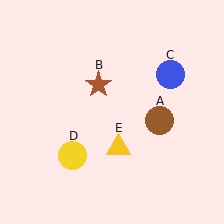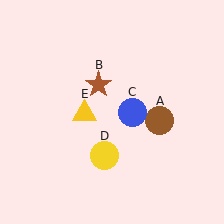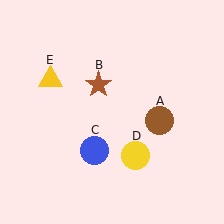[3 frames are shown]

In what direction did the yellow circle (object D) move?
The yellow circle (object D) moved right.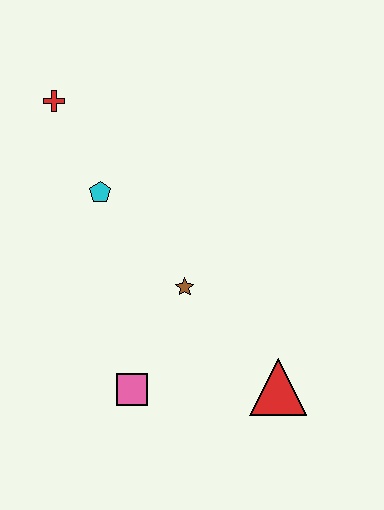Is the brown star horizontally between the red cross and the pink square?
No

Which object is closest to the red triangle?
The brown star is closest to the red triangle.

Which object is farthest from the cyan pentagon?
The red triangle is farthest from the cyan pentagon.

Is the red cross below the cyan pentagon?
No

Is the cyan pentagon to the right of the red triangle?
No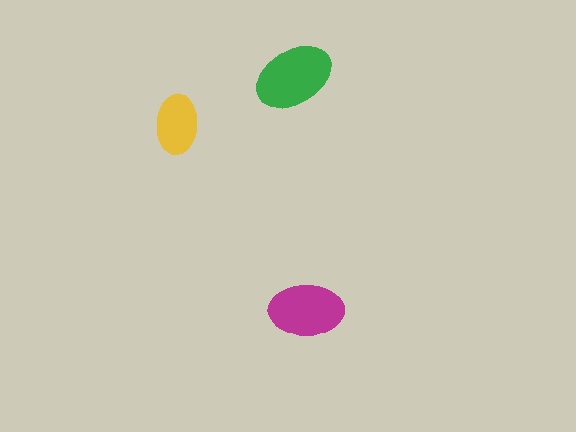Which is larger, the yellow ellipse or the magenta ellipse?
The magenta one.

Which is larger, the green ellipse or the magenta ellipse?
The green one.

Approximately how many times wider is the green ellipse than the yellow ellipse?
About 1.5 times wider.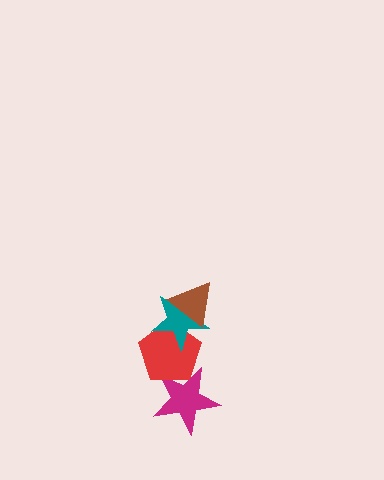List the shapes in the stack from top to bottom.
From top to bottom: the brown triangle, the teal star, the red pentagon, the magenta star.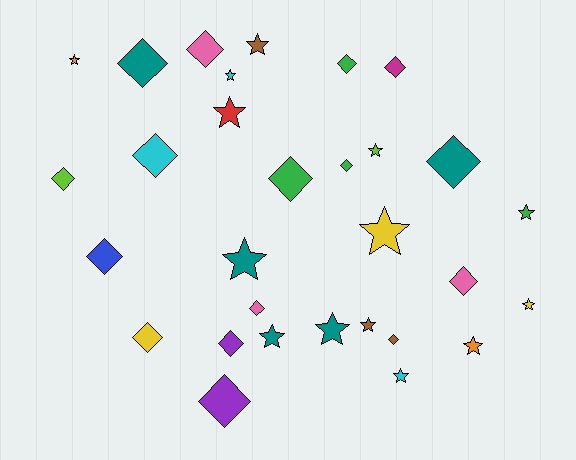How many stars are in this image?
There are 14 stars.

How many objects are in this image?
There are 30 objects.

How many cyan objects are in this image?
There are 3 cyan objects.